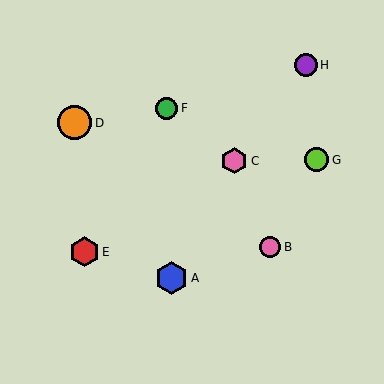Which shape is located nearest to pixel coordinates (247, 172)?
The pink hexagon (labeled C) at (234, 161) is nearest to that location.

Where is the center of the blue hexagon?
The center of the blue hexagon is at (172, 278).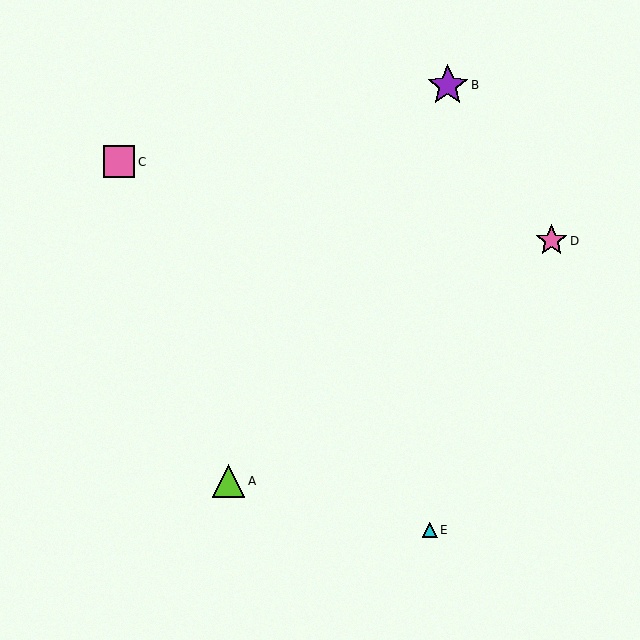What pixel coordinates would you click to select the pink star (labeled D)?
Click at (552, 241) to select the pink star D.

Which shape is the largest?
The purple star (labeled B) is the largest.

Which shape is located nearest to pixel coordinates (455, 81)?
The purple star (labeled B) at (448, 85) is nearest to that location.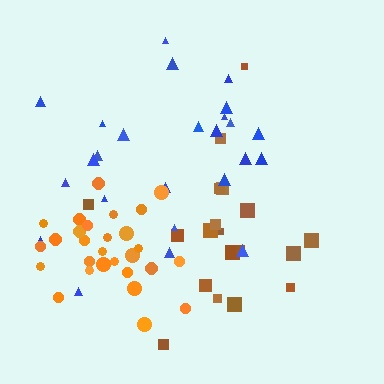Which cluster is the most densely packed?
Orange.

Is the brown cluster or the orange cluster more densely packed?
Orange.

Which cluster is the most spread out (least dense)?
Brown.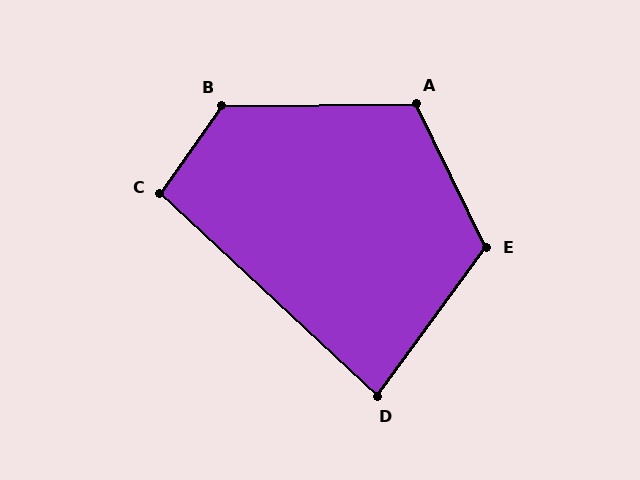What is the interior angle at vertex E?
Approximately 118 degrees (obtuse).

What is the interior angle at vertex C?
Approximately 98 degrees (obtuse).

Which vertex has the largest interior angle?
B, at approximately 125 degrees.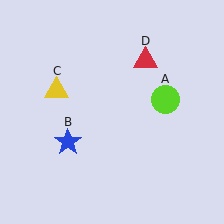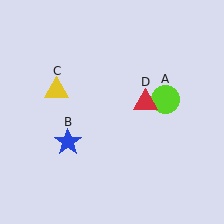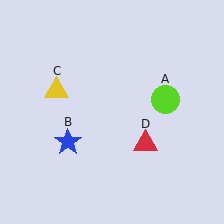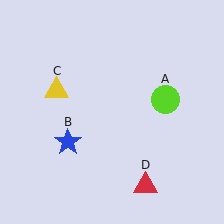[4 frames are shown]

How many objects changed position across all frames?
1 object changed position: red triangle (object D).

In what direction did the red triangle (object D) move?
The red triangle (object D) moved down.